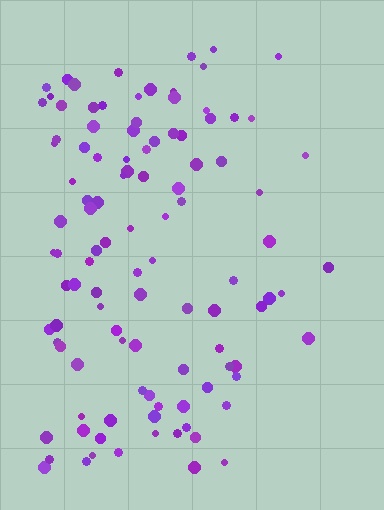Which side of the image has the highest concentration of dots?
The left.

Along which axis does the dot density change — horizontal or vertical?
Horizontal.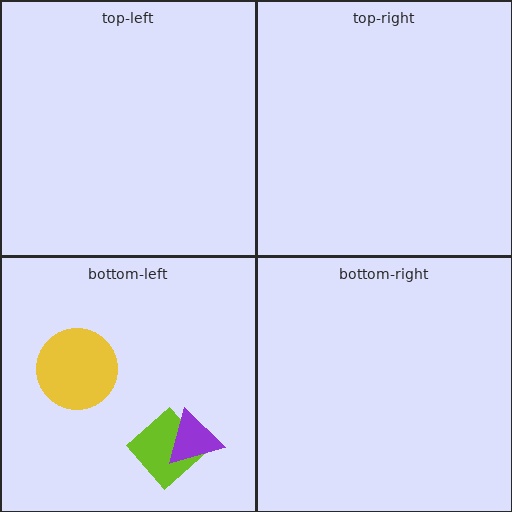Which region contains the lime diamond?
The bottom-left region.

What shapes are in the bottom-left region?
The lime diamond, the yellow circle, the purple triangle.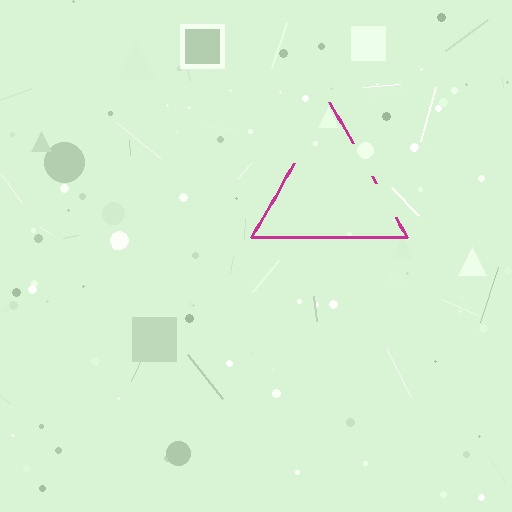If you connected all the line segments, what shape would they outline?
They would outline a triangle.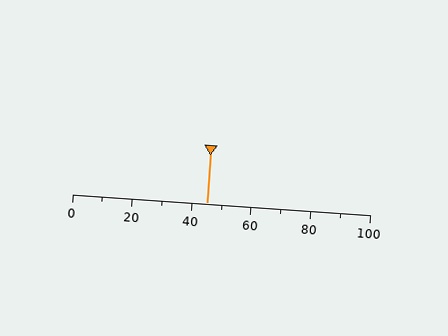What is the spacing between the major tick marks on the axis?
The major ticks are spaced 20 apart.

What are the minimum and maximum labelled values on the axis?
The axis runs from 0 to 100.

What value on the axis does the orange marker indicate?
The marker indicates approximately 45.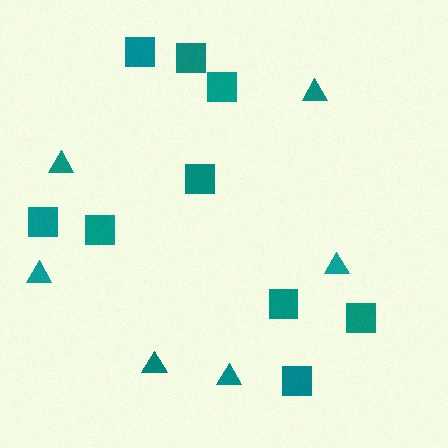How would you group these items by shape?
There are 2 groups: one group of squares (9) and one group of triangles (6).